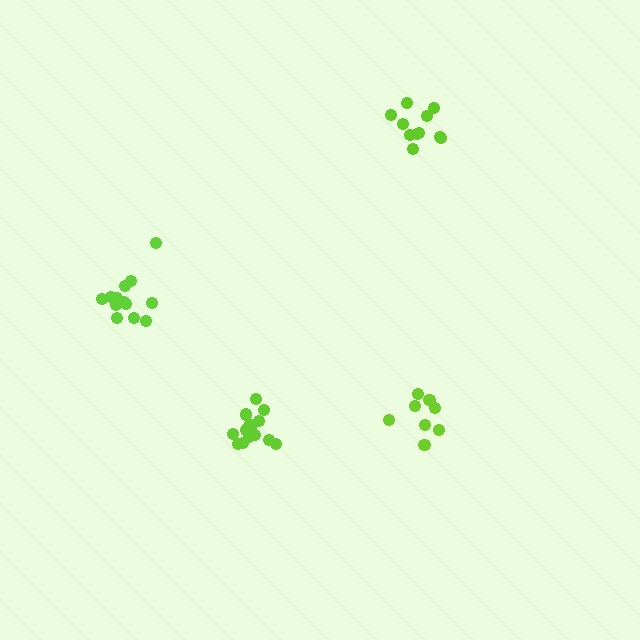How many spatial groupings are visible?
There are 4 spatial groupings.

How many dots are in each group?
Group 1: 11 dots, Group 2: 14 dots, Group 3: 8 dots, Group 4: 13 dots (46 total).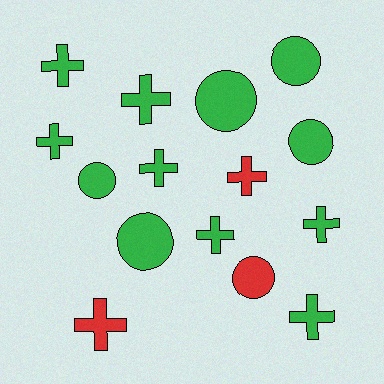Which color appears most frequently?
Green, with 12 objects.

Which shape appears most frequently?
Cross, with 9 objects.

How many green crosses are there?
There are 7 green crosses.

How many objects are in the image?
There are 15 objects.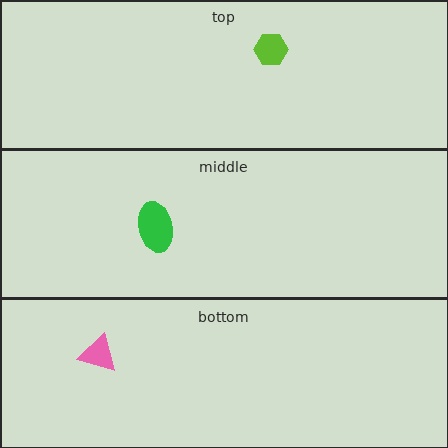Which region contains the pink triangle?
The bottom region.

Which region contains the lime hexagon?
The top region.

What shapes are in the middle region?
The green ellipse.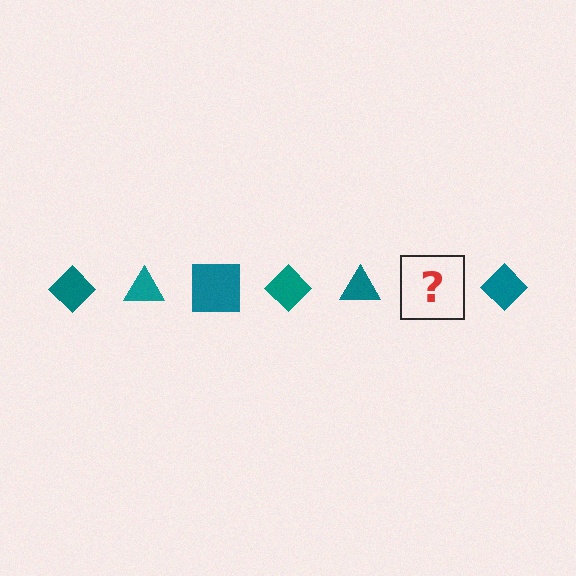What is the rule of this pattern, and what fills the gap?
The rule is that the pattern cycles through diamond, triangle, square shapes in teal. The gap should be filled with a teal square.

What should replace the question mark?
The question mark should be replaced with a teal square.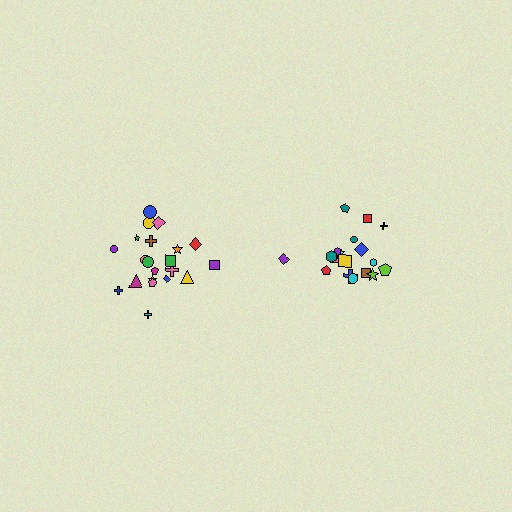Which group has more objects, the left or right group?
The left group.